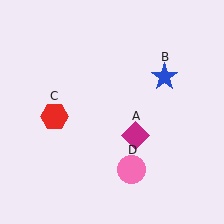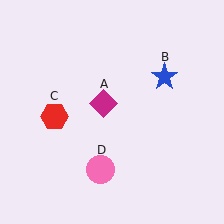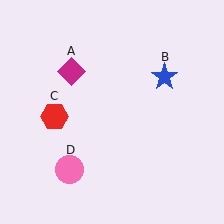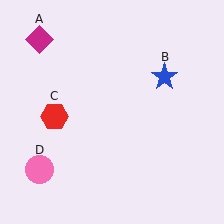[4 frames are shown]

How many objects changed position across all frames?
2 objects changed position: magenta diamond (object A), pink circle (object D).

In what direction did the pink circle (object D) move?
The pink circle (object D) moved left.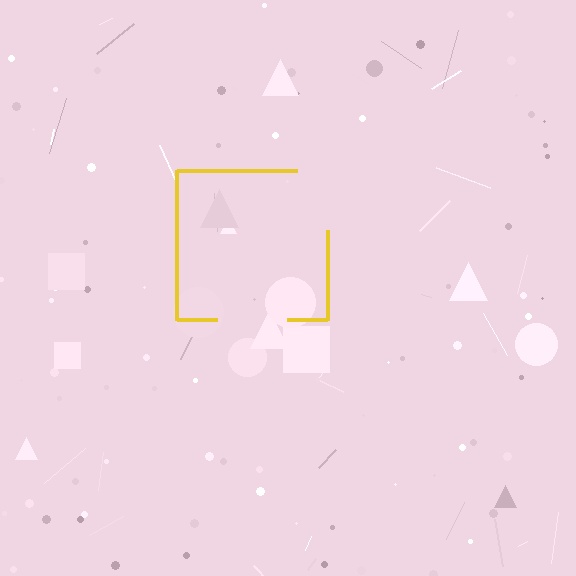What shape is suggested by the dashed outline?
The dashed outline suggests a square.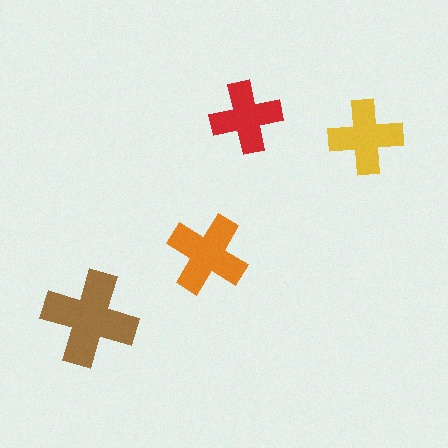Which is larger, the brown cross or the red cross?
The brown one.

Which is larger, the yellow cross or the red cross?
The yellow one.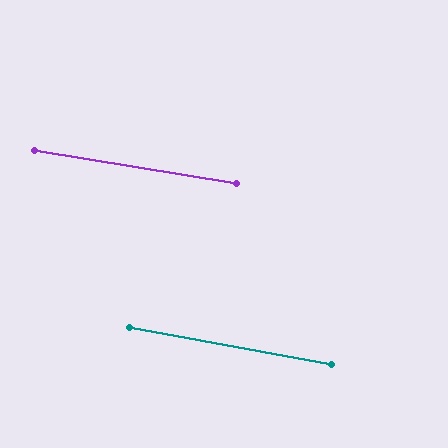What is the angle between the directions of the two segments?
Approximately 1 degree.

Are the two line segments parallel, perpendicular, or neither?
Parallel — their directions differ by only 1.1°.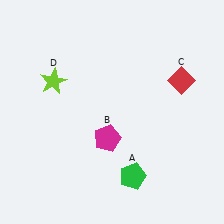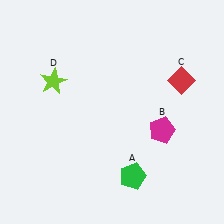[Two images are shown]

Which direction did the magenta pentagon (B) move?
The magenta pentagon (B) moved right.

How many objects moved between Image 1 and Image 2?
1 object moved between the two images.